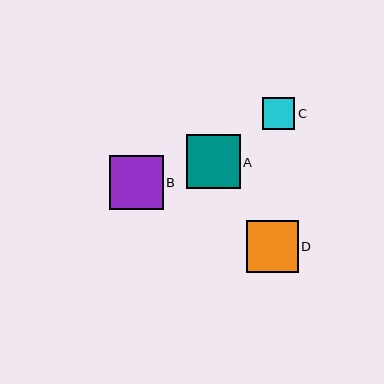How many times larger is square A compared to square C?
Square A is approximately 1.7 times the size of square C.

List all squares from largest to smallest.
From largest to smallest: A, B, D, C.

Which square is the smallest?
Square C is the smallest with a size of approximately 32 pixels.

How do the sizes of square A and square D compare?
Square A and square D are approximately the same size.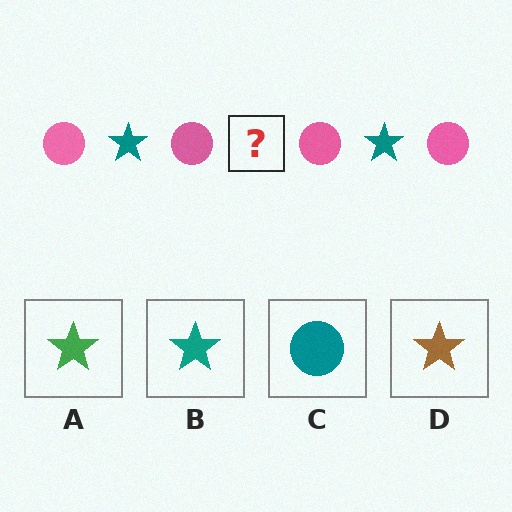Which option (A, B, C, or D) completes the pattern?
B.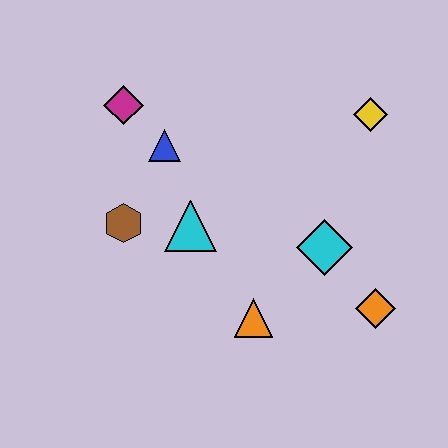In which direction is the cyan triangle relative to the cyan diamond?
The cyan triangle is to the left of the cyan diamond.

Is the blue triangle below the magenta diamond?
Yes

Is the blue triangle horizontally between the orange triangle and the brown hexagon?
Yes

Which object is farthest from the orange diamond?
The magenta diamond is farthest from the orange diamond.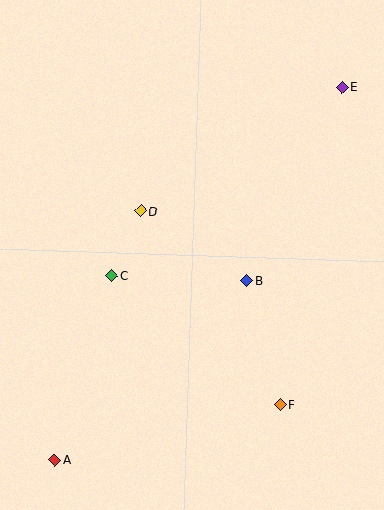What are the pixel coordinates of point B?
Point B is at (247, 281).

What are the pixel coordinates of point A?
Point A is at (55, 460).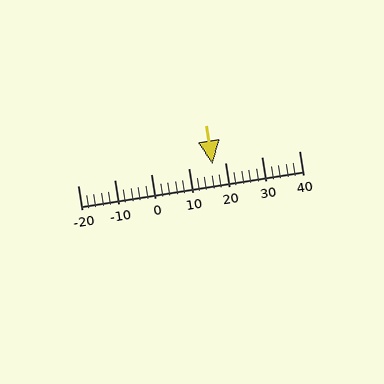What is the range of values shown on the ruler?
The ruler shows values from -20 to 40.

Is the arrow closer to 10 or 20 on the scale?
The arrow is closer to 20.